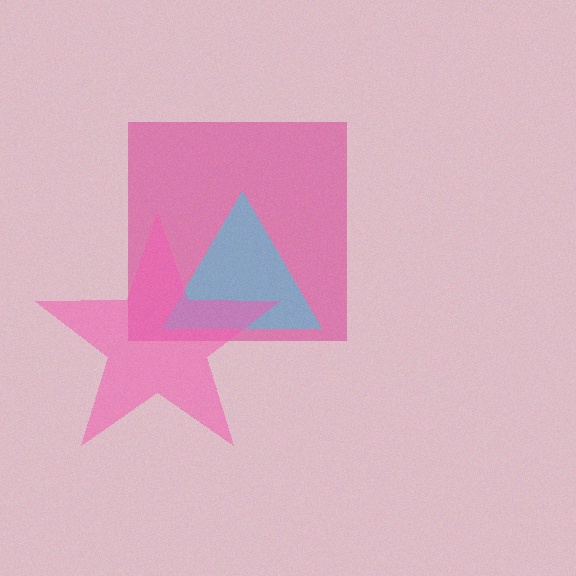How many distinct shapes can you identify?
There are 3 distinct shapes: a magenta square, a cyan triangle, a pink star.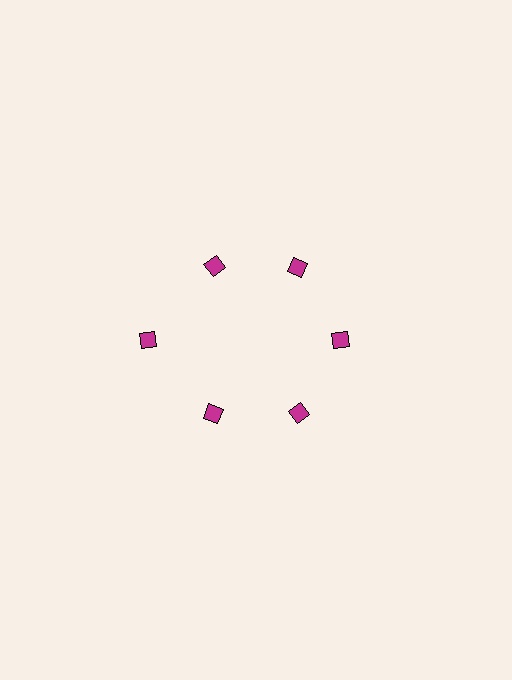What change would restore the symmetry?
The symmetry would be restored by moving it inward, back onto the ring so that all 6 diamonds sit at equal angles and equal distance from the center.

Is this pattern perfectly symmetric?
No. The 6 magenta diamonds are arranged in a ring, but one element near the 9 o'clock position is pushed outward from the center, breaking the 6-fold rotational symmetry.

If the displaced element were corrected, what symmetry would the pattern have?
It would have 6-fold rotational symmetry — the pattern would map onto itself every 60 degrees.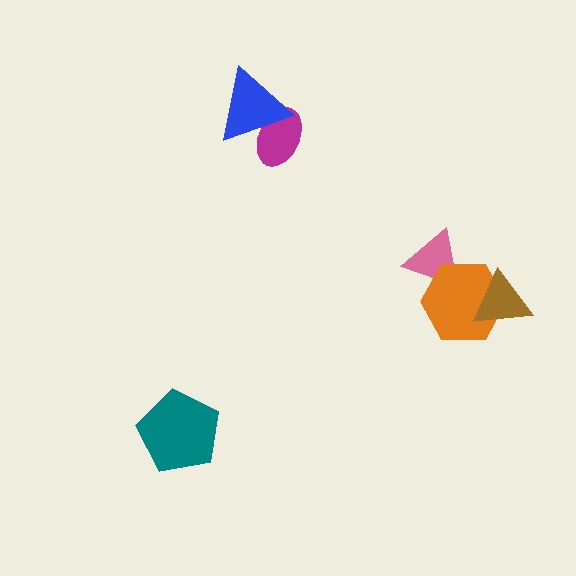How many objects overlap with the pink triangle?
1 object overlaps with the pink triangle.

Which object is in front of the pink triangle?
The orange hexagon is in front of the pink triangle.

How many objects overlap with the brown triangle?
1 object overlaps with the brown triangle.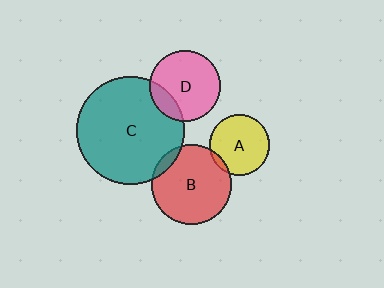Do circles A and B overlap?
Yes.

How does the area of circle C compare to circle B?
Approximately 1.9 times.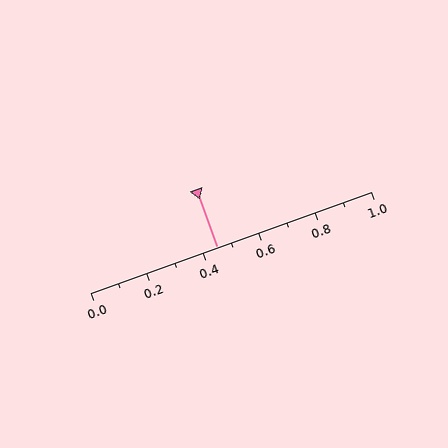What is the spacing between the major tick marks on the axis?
The major ticks are spaced 0.2 apart.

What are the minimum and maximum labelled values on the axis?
The axis runs from 0.0 to 1.0.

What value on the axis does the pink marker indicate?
The marker indicates approximately 0.45.